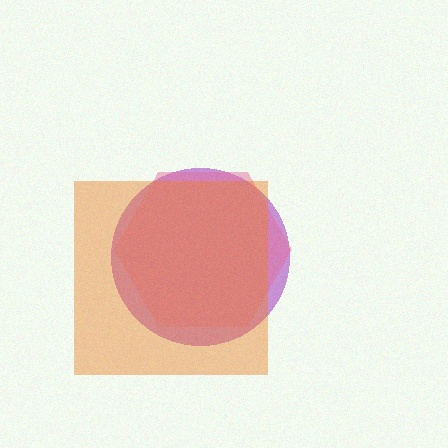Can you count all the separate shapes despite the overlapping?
Yes, there are 3 separate shapes.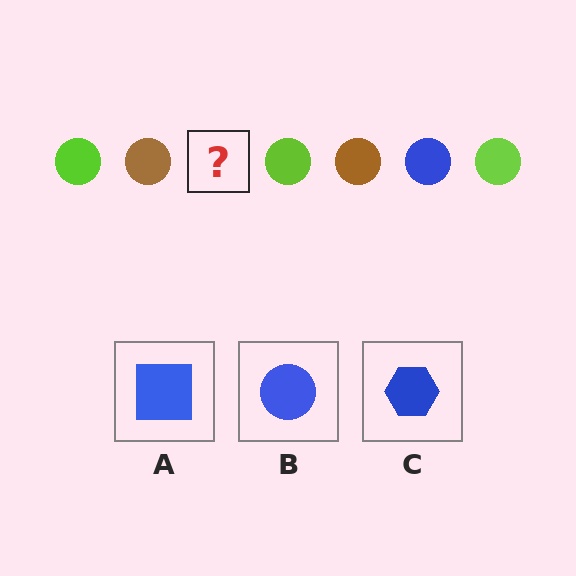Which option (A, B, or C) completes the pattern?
B.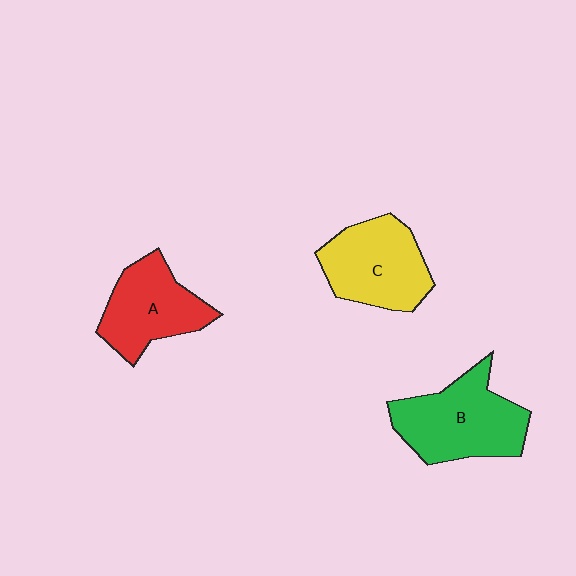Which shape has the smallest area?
Shape A (red).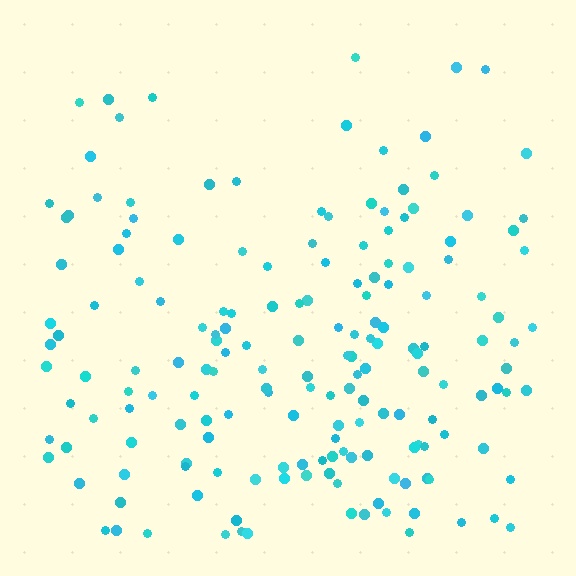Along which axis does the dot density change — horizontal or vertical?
Vertical.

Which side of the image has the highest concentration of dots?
The bottom.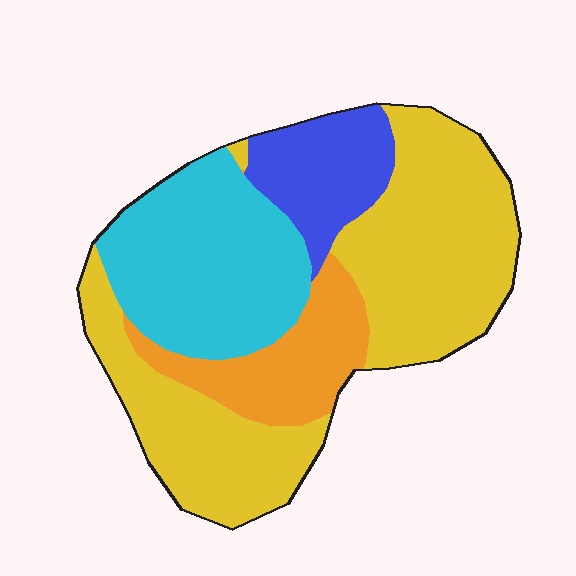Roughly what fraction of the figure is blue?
Blue takes up less than a quarter of the figure.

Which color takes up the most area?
Yellow, at roughly 45%.